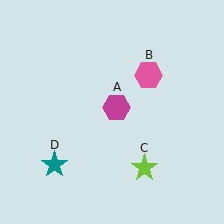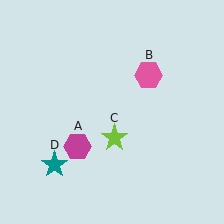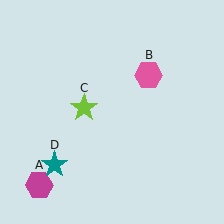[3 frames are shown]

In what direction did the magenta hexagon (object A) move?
The magenta hexagon (object A) moved down and to the left.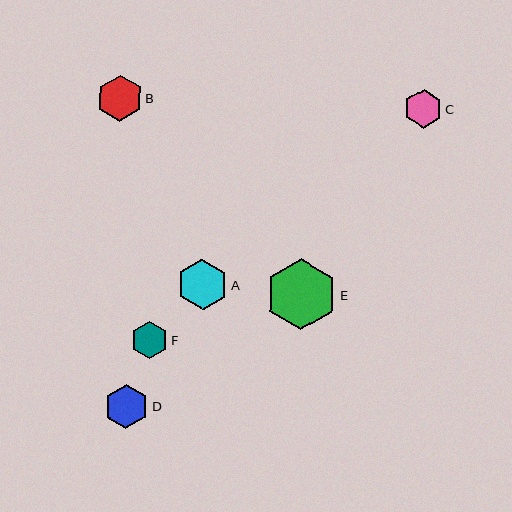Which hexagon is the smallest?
Hexagon F is the smallest with a size of approximately 37 pixels.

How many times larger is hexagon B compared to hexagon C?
Hexagon B is approximately 1.2 times the size of hexagon C.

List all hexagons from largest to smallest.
From largest to smallest: E, A, B, D, C, F.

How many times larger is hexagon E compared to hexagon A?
Hexagon E is approximately 1.4 times the size of hexagon A.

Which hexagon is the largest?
Hexagon E is the largest with a size of approximately 71 pixels.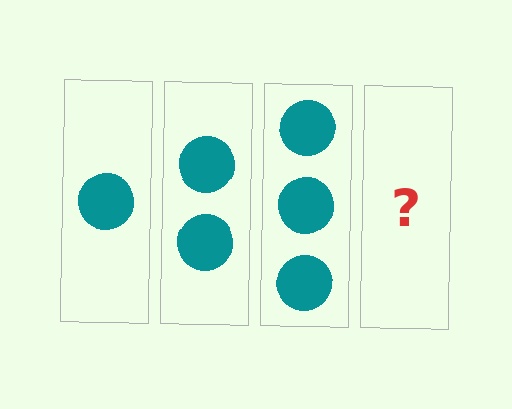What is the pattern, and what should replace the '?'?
The pattern is that each step adds one more circle. The '?' should be 4 circles.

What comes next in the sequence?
The next element should be 4 circles.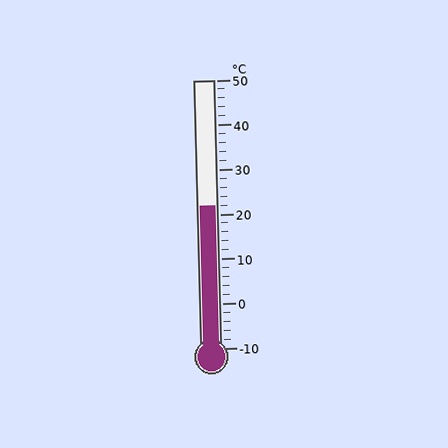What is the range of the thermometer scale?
The thermometer scale ranges from -10°C to 50°C.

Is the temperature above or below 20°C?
The temperature is above 20°C.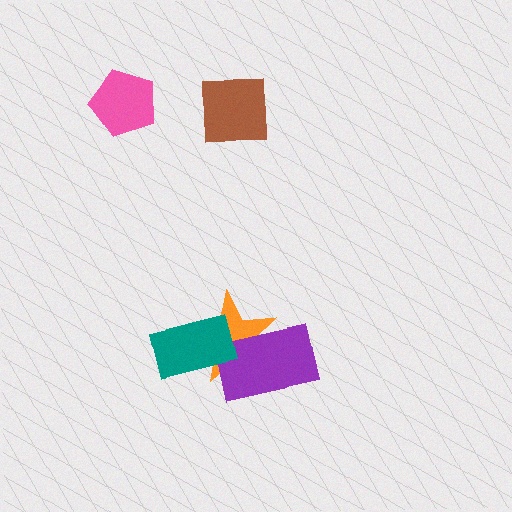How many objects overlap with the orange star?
2 objects overlap with the orange star.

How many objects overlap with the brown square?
0 objects overlap with the brown square.